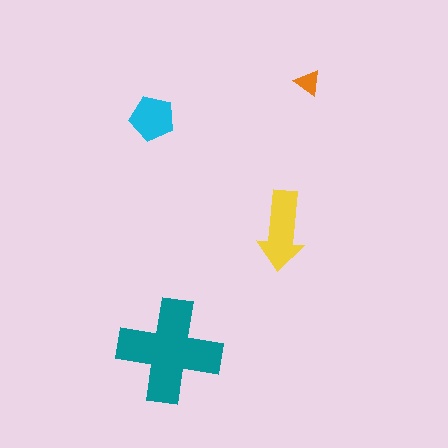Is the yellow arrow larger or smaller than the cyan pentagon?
Larger.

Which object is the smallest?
The orange triangle.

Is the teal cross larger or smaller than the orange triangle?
Larger.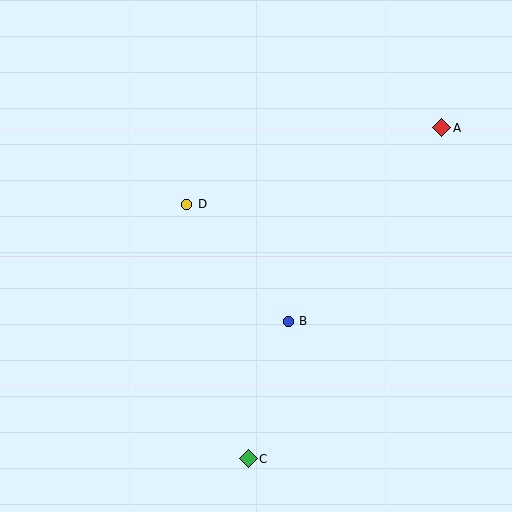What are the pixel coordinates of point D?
Point D is at (187, 204).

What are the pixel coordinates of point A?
Point A is at (442, 128).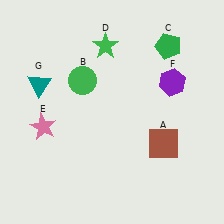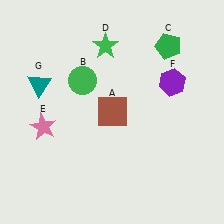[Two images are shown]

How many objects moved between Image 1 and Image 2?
1 object moved between the two images.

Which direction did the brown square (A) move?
The brown square (A) moved left.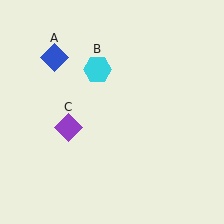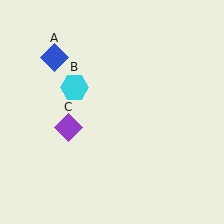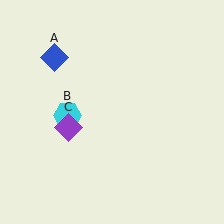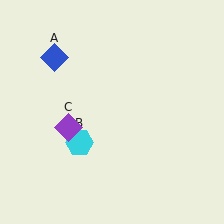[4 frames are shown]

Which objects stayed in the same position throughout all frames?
Blue diamond (object A) and purple diamond (object C) remained stationary.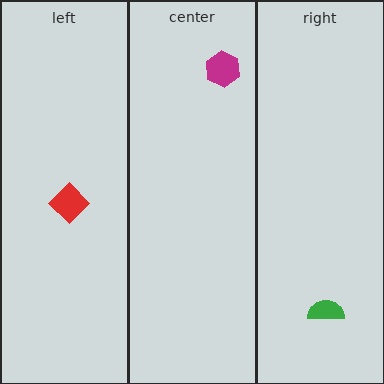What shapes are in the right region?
The green semicircle.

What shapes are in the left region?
The red diamond.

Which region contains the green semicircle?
The right region.